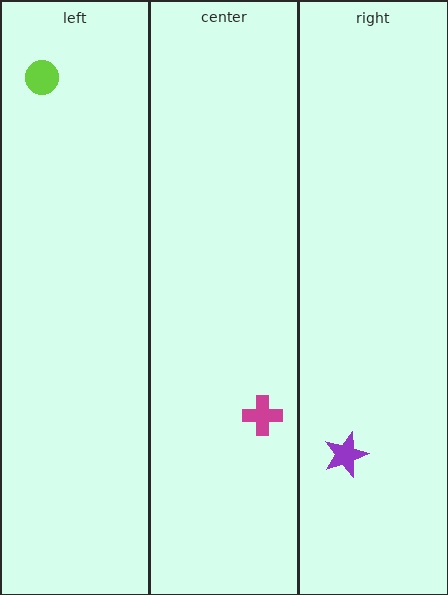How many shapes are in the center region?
1.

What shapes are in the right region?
The purple star.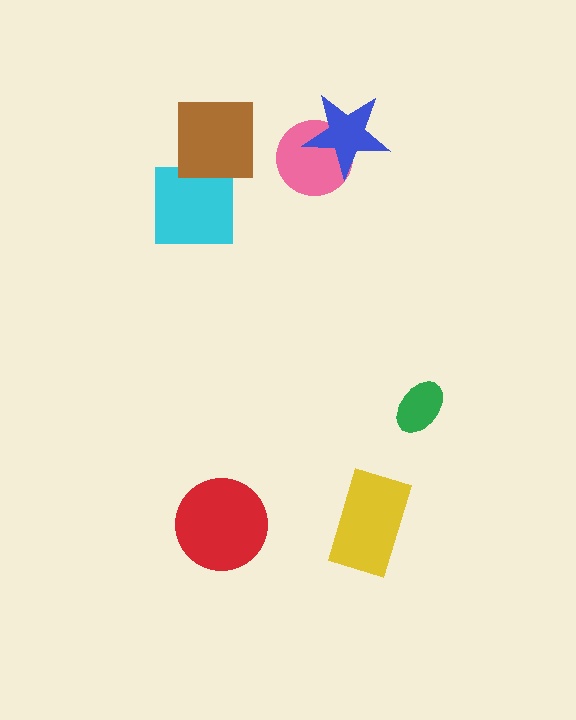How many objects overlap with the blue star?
1 object overlaps with the blue star.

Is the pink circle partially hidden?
Yes, it is partially covered by another shape.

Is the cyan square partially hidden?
No, no other shape covers it.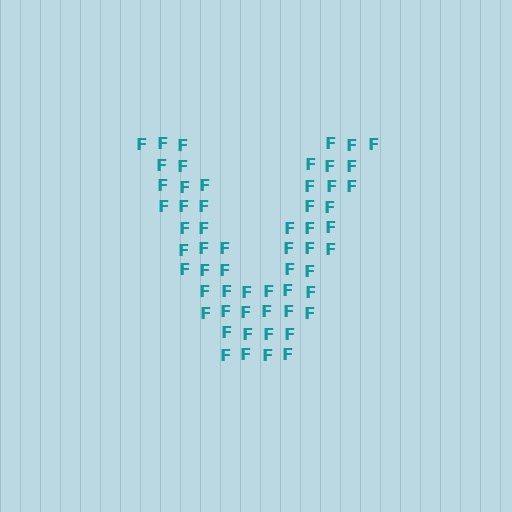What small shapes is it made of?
It is made of small letter F's.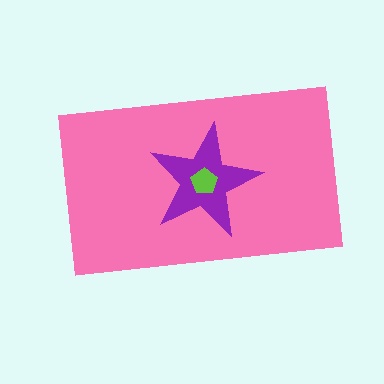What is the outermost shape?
The pink rectangle.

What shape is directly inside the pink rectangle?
The purple star.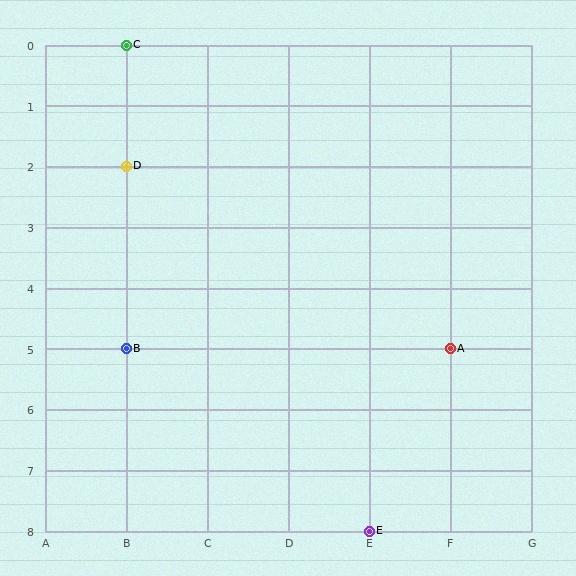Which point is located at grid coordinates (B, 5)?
Point B is at (B, 5).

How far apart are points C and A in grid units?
Points C and A are 4 columns and 5 rows apart (about 6.4 grid units diagonally).